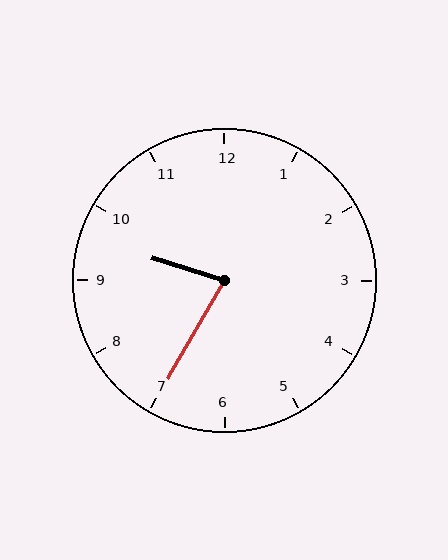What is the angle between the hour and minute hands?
Approximately 78 degrees.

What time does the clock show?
9:35.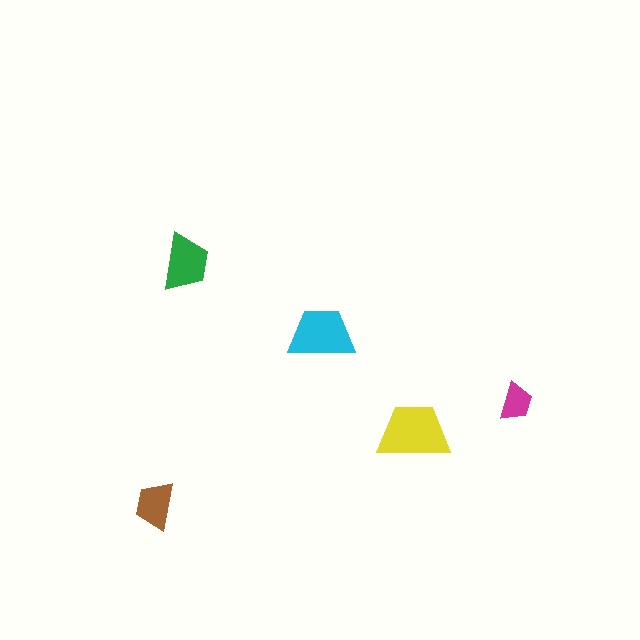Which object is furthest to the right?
The magenta trapezoid is rightmost.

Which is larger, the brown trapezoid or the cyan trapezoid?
The cyan one.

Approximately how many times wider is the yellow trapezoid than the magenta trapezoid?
About 2 times wider.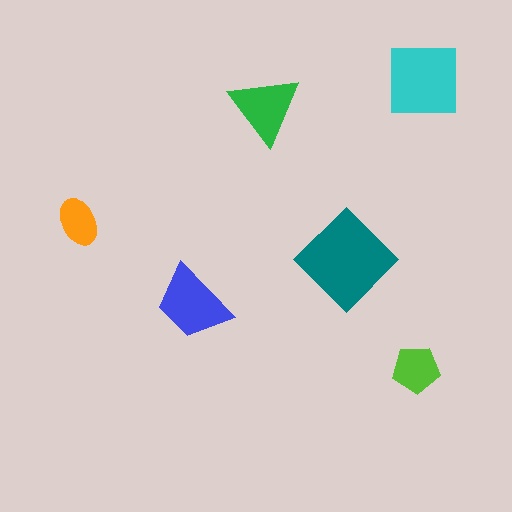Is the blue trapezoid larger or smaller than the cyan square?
Smaller.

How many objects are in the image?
There are 6 objects in the image.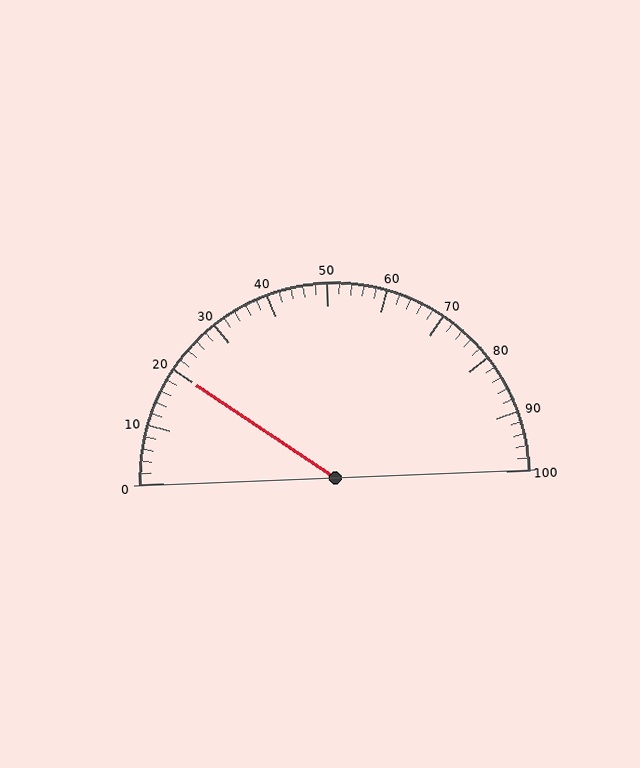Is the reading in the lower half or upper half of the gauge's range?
The reading is in the lower half of the range (0 to 100).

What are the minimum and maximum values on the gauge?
The gauge ranges from 0 to 100.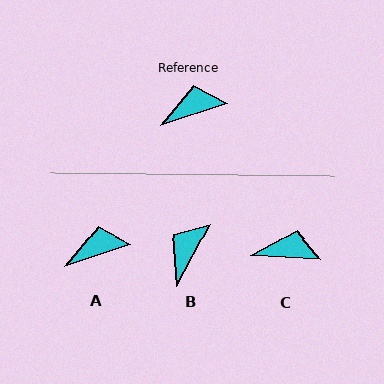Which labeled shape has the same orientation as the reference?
A.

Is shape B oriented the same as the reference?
No, it is off by about 44 degrees.